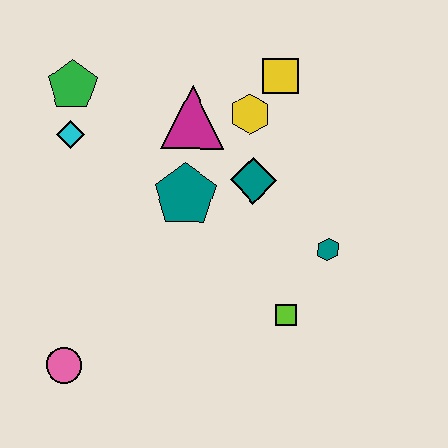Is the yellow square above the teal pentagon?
Yes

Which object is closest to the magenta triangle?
The yellow hexagon is closest to the magenta triangle.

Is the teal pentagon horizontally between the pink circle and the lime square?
Yes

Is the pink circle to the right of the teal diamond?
No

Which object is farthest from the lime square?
The green pentagon is farthest from the lime square.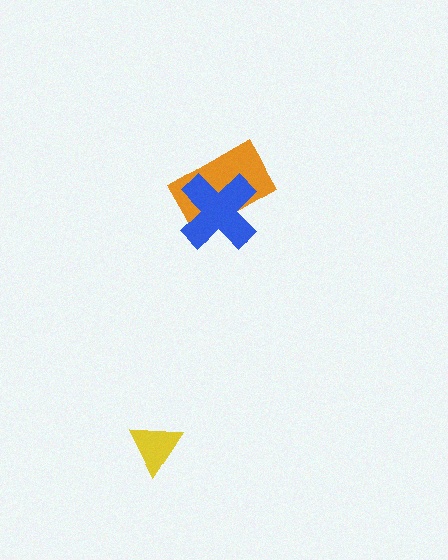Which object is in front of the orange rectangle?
The blue cross is in front of the orange rectangle.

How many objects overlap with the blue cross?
1 object overlaps with the blue cross.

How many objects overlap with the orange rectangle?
1 object overlaps with the orange rectangle.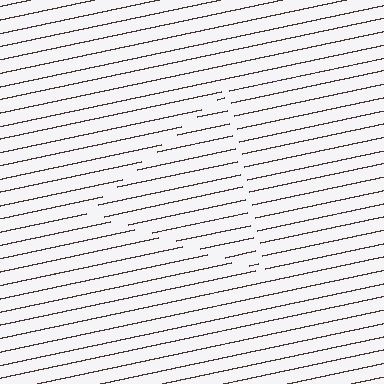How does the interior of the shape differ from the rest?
The interior of the shape contains the same grating, shifted by half a period — the contour is defined by the phase discontinuity where line-ends from the inner and outer gratings abut.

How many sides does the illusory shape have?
3 sides — the line-ends trace a triangle.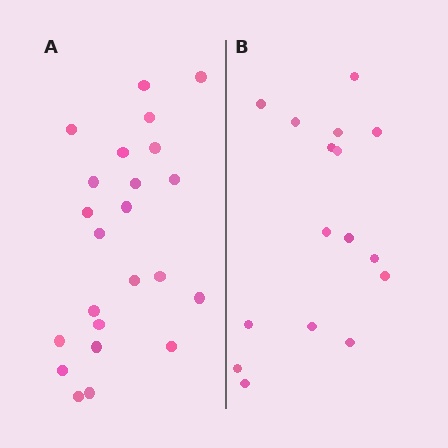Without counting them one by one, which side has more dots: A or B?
Region A (the left region) has more dots.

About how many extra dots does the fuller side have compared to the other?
Region A has roughly 8 or so more dots than region B.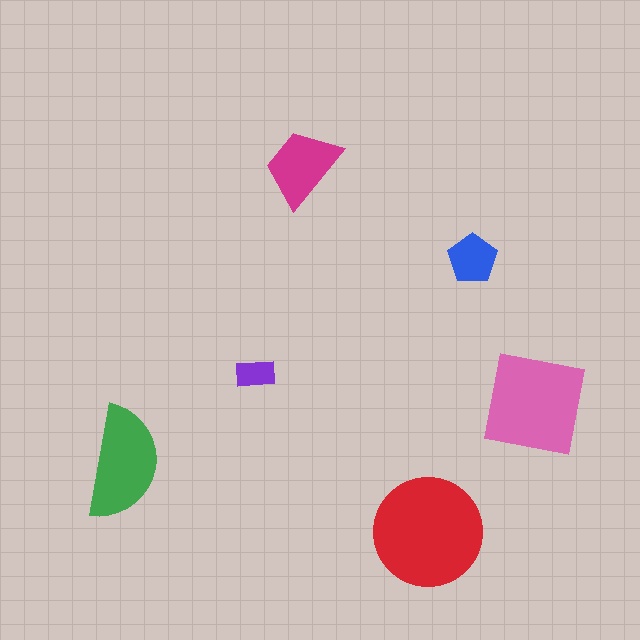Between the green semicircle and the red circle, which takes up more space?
The red circle.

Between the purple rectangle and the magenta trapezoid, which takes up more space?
The magenta trapezoid.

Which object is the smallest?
The purple rectangle.